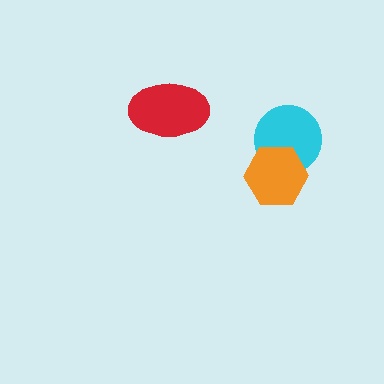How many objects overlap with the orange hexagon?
1 object overlaps with the orange hexagon.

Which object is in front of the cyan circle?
The orange hexagon is in front of the cyan circle.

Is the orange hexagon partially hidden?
No, no other shape covers it.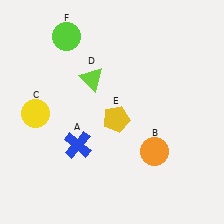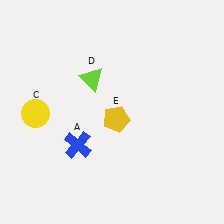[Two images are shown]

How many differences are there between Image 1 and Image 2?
There are 2 differences between the two images.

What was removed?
The orange circle (B), the lime circle (F) were removed in Image 2.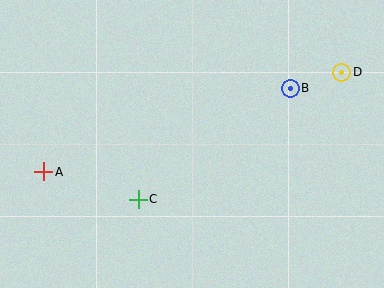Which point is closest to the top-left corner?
Point A is closest to the top-left corner.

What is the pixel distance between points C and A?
The distance between C and A is 99 pixels.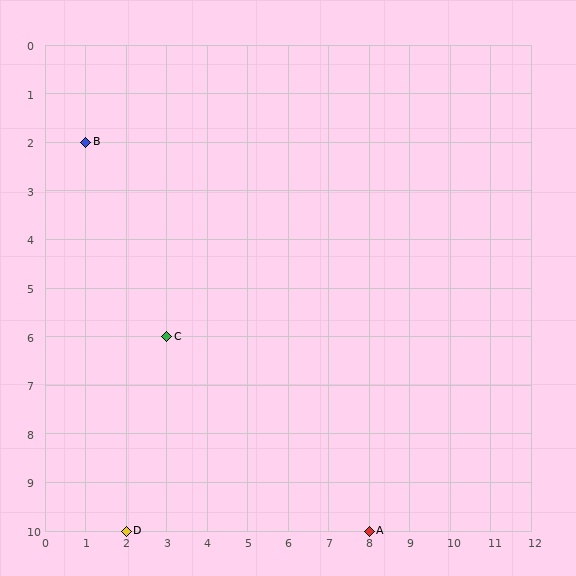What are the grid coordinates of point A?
Point A is at grid coordinates (8, 10).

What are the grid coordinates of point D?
Point D is at grid coordinates (2, 10).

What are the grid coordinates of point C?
Point C is at grid coordinates (3, 6).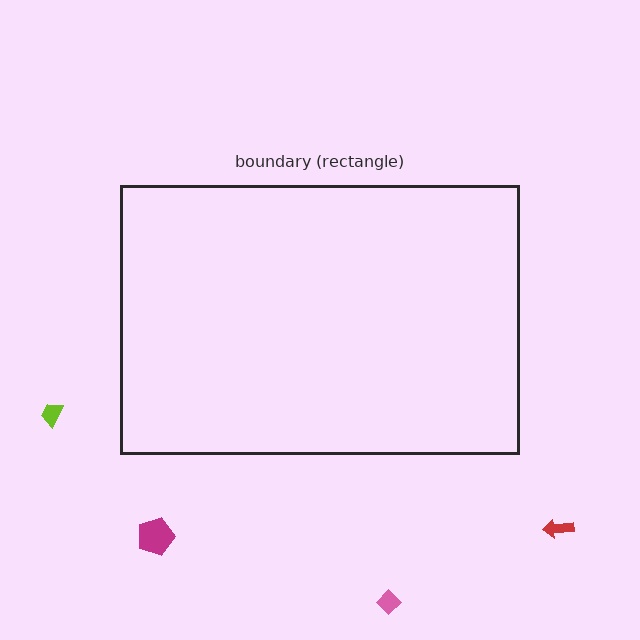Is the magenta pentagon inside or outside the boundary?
Outside.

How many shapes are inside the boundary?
0 inside, 4 outside.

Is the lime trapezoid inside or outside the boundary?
Outside.